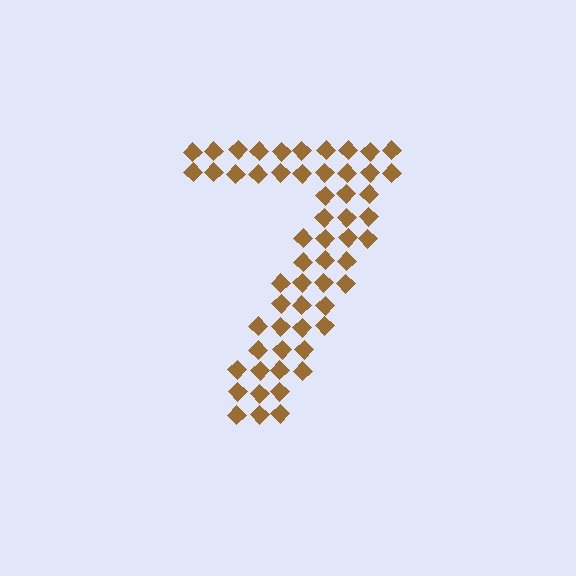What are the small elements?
The small elements are diamonds.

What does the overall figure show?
The overall figure shows the digit 7.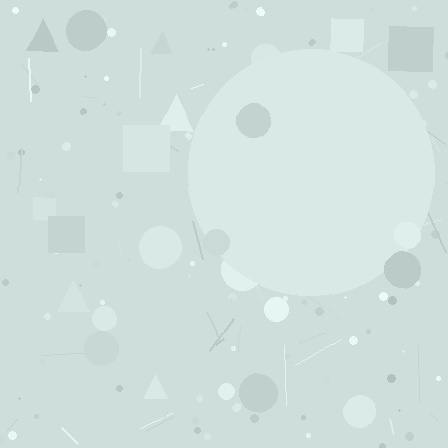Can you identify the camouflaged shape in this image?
The camouflaged shape is a circle.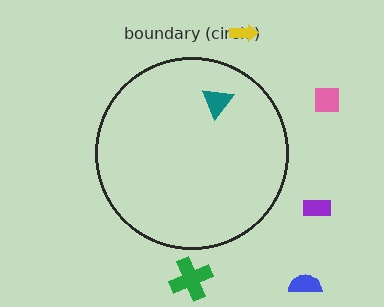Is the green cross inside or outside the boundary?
Outside.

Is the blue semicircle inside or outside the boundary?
Outside.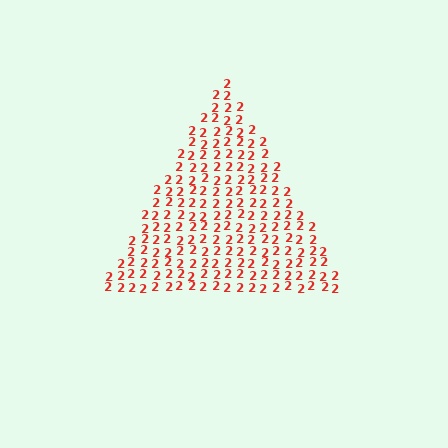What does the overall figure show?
The overall figure shows a triangle.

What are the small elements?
The small elements are digit 2's.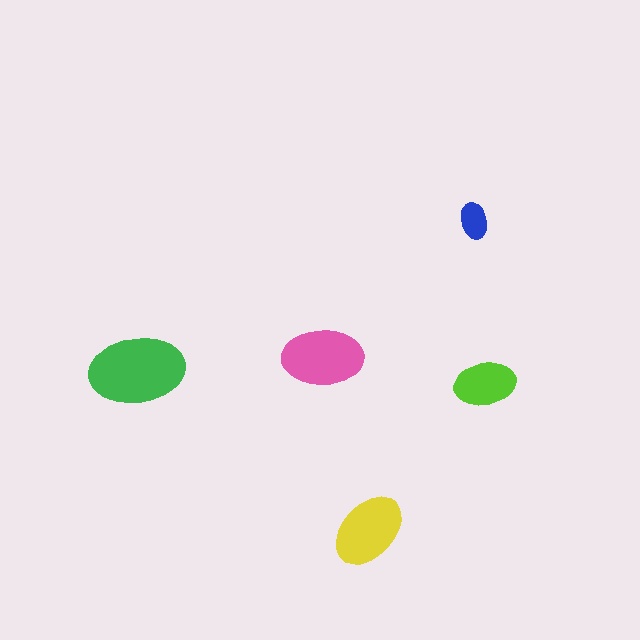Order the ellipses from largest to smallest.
the green one, the pink one, the yellow one, the lime one, the blue one.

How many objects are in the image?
There are 5 objects in the image.